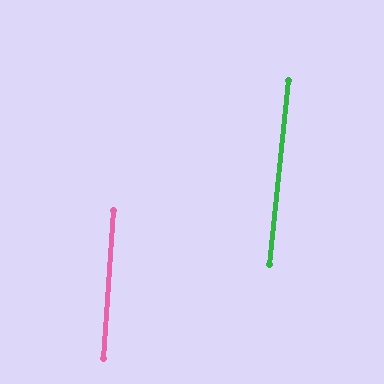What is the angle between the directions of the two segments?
Approximately 2 degrees.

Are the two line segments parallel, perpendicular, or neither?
Parallel — their directions differ by only 1.6°.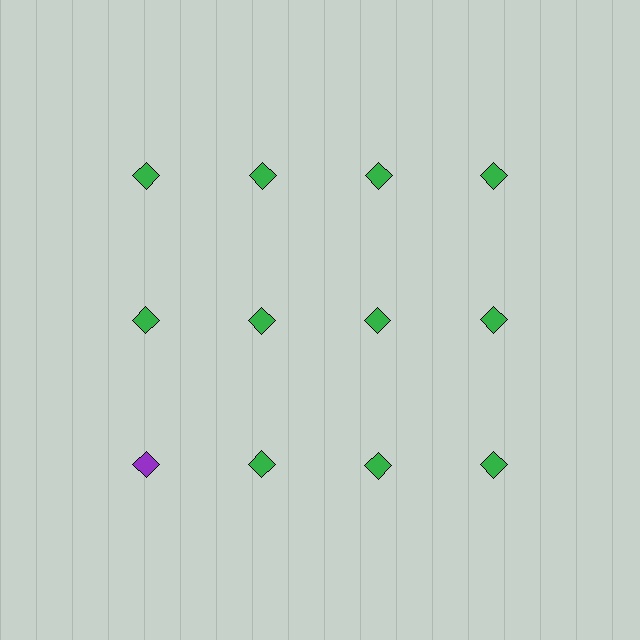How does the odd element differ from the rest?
It has a different color: purple instead of green.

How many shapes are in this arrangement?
There are 12 shapes arranged in a grid pattern.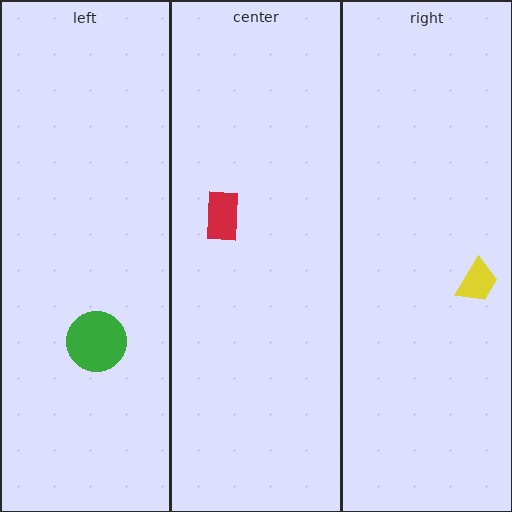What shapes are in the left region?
The green circle.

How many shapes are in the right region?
1.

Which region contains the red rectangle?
The center region.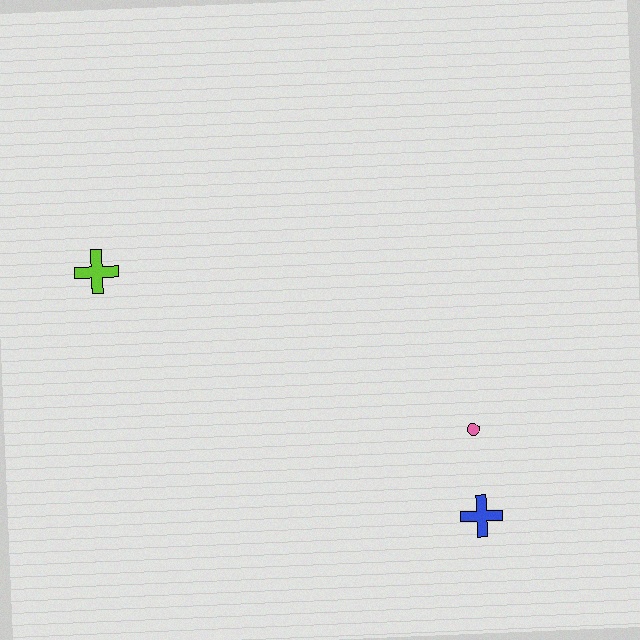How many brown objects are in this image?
There are no brown objects.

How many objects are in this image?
There are 3 objects.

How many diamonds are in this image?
There are no diamonds.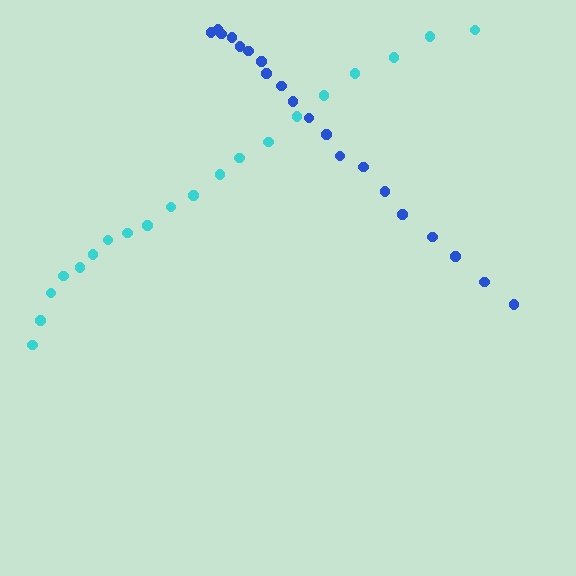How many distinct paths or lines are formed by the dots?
There are 2 distinct paths.